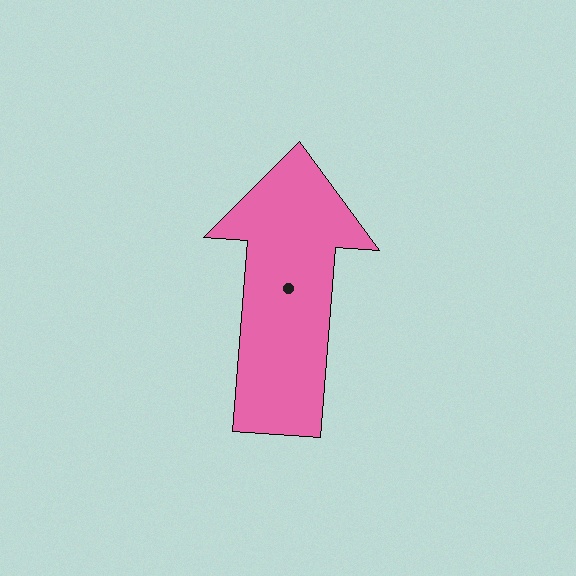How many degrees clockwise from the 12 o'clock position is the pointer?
Approximately 4 degrees.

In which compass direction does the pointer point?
North.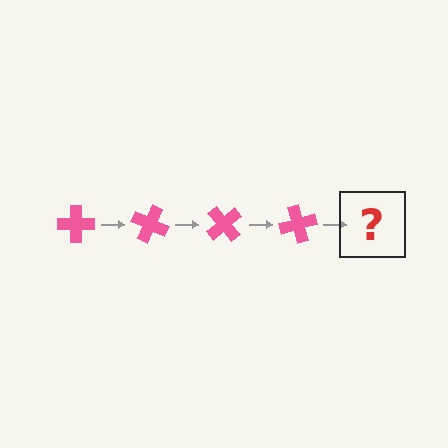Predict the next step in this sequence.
The next step is a pink cross rotated 100 degrees.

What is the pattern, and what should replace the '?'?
The pattern is that the cross rotates 25 degrees each step. The '?' should be a pink cross rotated 100 degrees.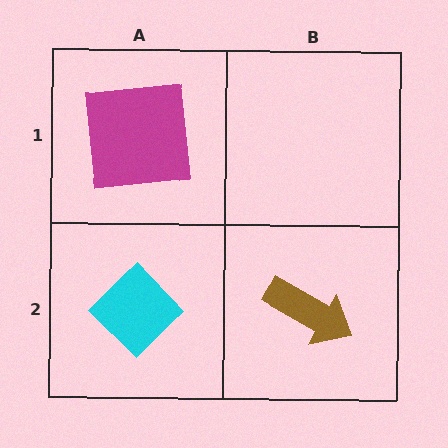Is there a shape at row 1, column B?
No, that cell is empty.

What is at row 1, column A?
A magenta square.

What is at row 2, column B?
A brown arrow.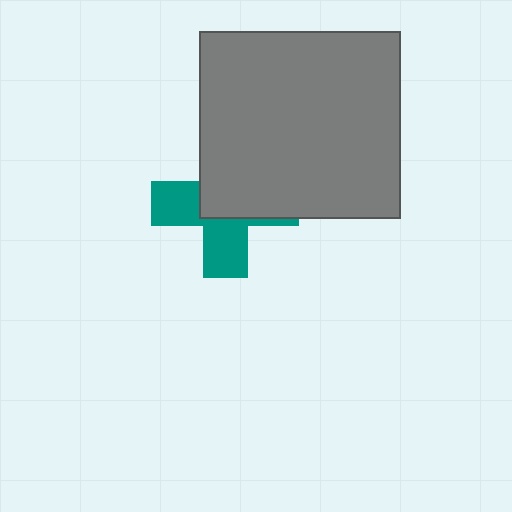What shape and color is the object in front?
The object in front is a gray rectangle.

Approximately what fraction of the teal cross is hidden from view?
Roughly 55% of the teal cross is hidden behind the gray rectangle.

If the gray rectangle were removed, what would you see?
You would see the complete teal cross.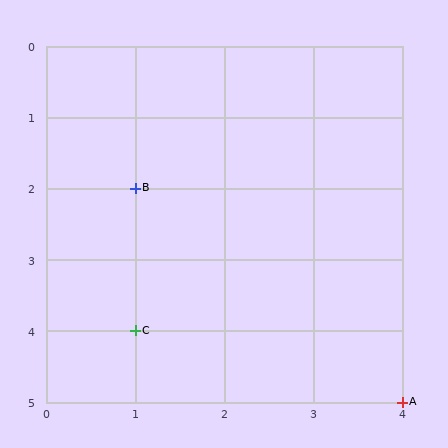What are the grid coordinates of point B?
Point B is at grid coordinates (1, 2).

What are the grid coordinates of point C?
Point C is at grid coordinates (1, 4).